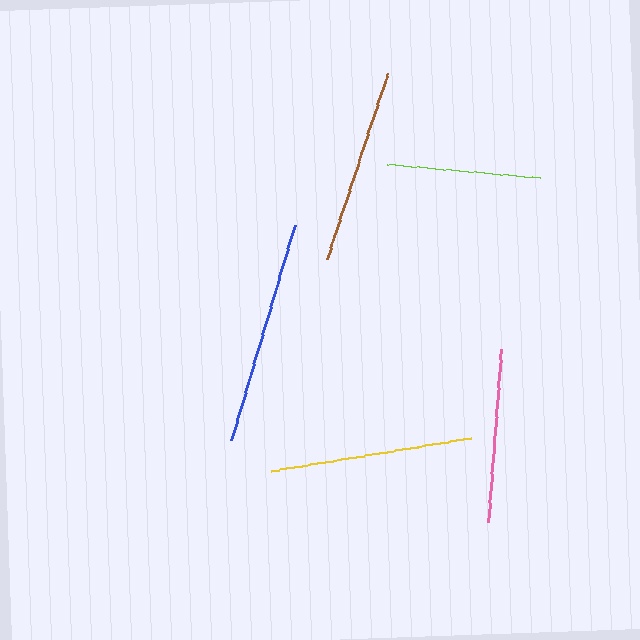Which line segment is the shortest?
The lime line is the shortest at approximately 154 pixels.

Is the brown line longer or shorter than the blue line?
The blue line is longer than the brown line.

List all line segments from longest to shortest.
From longest to shortest: blue, yellow, brown, pink, lime.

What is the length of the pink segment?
The pink segment is approximately 174 pixels long.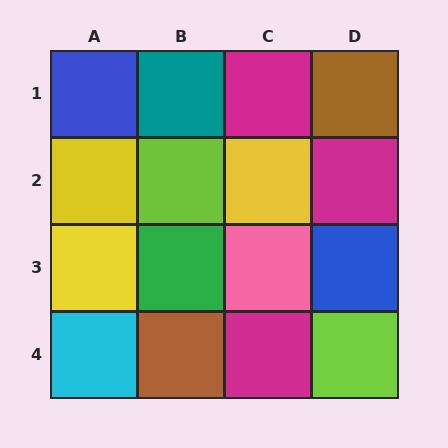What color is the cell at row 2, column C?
Yellow.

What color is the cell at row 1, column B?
Teal.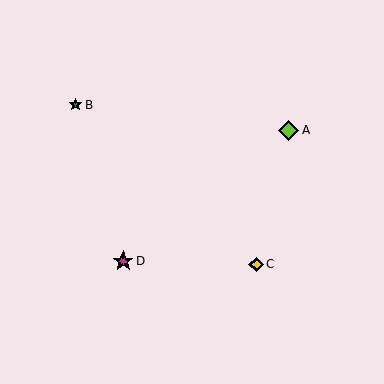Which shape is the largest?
The magenta star (labeled D) is the largest.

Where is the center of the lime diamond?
The center of the lime diamond is at (289, 130).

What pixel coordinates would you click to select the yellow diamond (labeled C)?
Click at (256, 264) to select the yellow diamond C.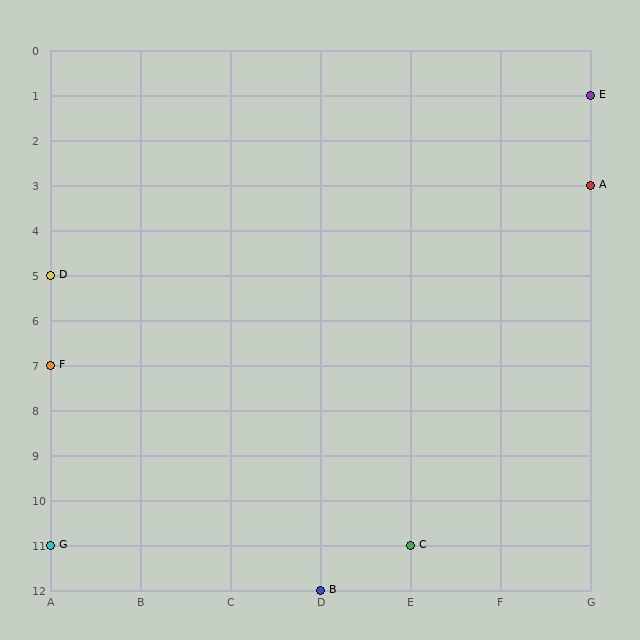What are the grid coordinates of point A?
Point A is at grid coordinates (G, 3).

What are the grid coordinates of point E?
Point E is at grid coordinates (G, 1).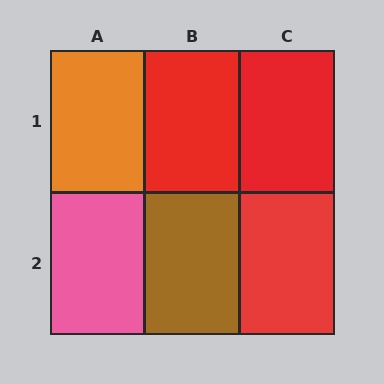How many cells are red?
3 cells are red.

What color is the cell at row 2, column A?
Pink.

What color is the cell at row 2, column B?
Brown.